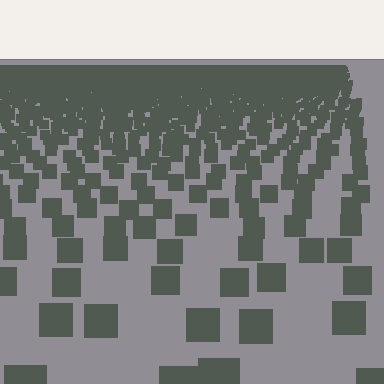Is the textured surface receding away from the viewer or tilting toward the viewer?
The surface is receding away from the viewer. Texture elements get smaller and denser toward the top.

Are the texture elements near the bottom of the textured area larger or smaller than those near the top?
Larger. Near the bottom, elements are closer to the viewer and appear at a bigger on-screen size.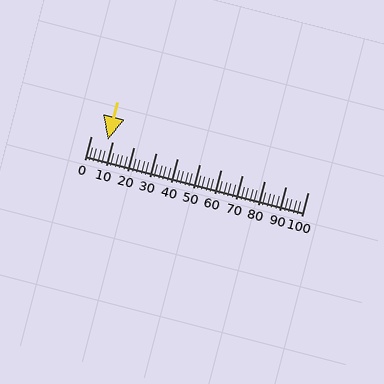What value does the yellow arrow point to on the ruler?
The yellow arrow points to approximately 8.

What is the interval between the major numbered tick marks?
The major tick marks are spaced 10 units apart.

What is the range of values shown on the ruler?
The ruler shows values from 0 to 100.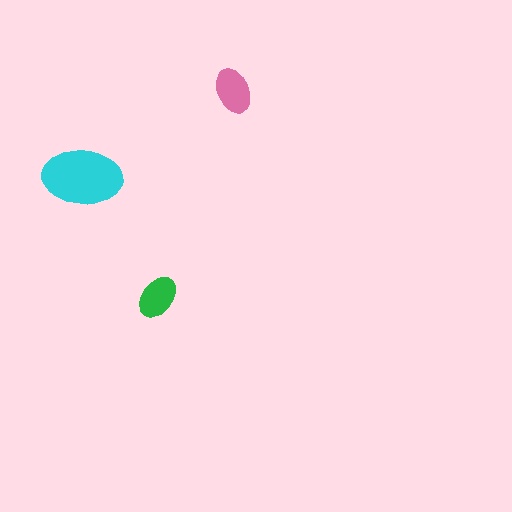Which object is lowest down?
The green ellipse is bottommost.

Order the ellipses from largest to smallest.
the cyan one, the pink one, the green one.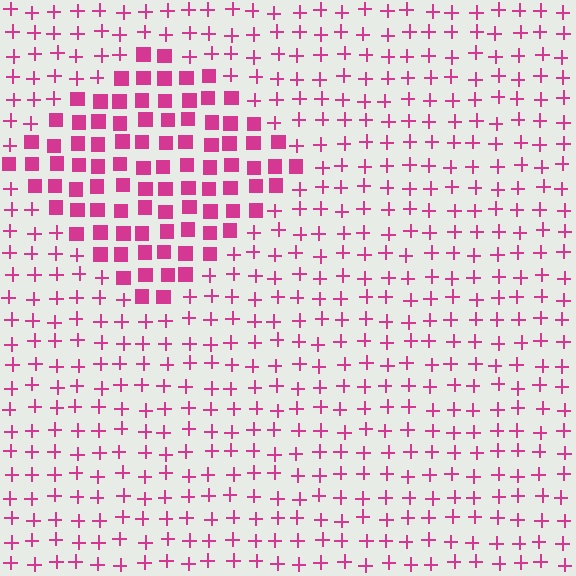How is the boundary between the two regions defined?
The boundary is defined by a change in element shape: squares inside vs. plus signs outside. All elements share the same color and spacing.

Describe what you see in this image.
The image is filled with small magenta elements arranged in a uniform grid. A diamond-shaped region contains squares, while the surrounding area contains plus signs. The boundary is defined purely by the change in element shape.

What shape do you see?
I see a diamond.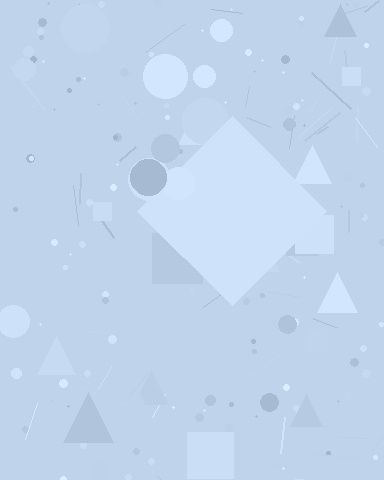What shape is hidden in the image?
A diamond is hidden in the image.